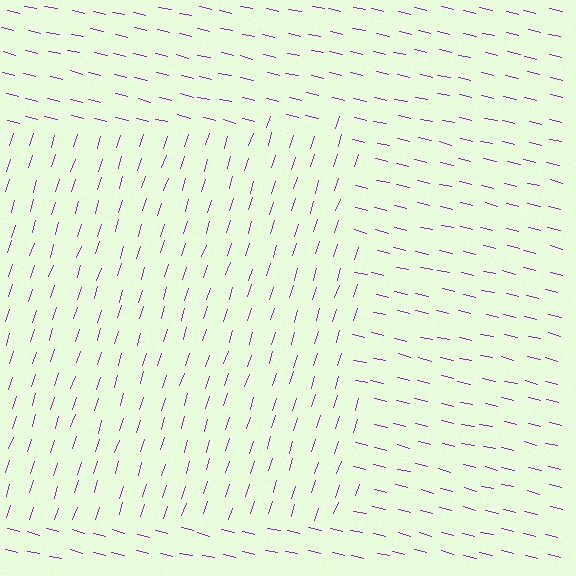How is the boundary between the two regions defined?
The boundary is defined purely by a change in line orientation (approximately 86 degrees difference). All lines are the same color and thickness.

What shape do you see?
I see a rectangle.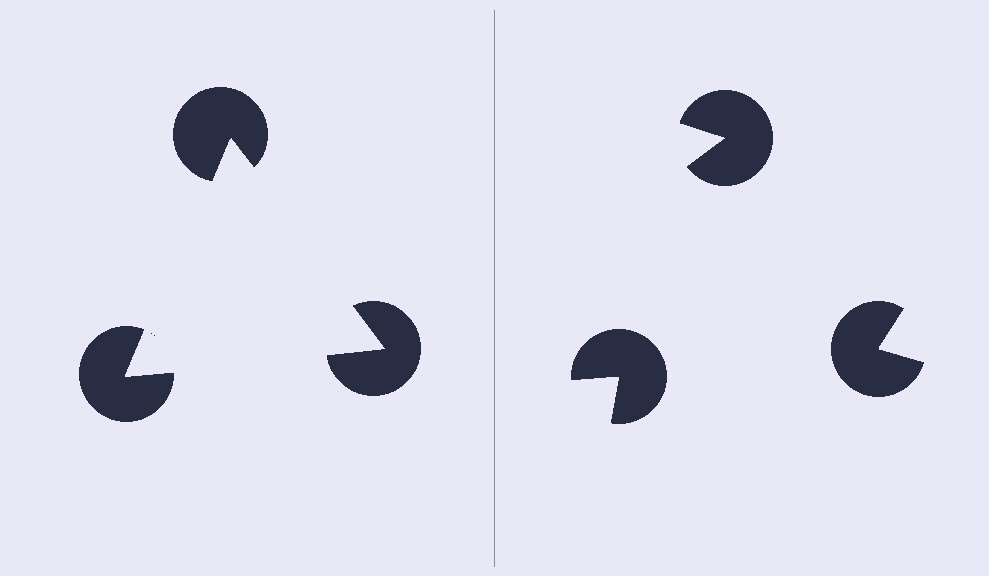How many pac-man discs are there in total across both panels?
6 — 3 on each side.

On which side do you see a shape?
An illusory triangle appears on the left side. On the right side the wedge cuts are rotated, so no coherent shape forms.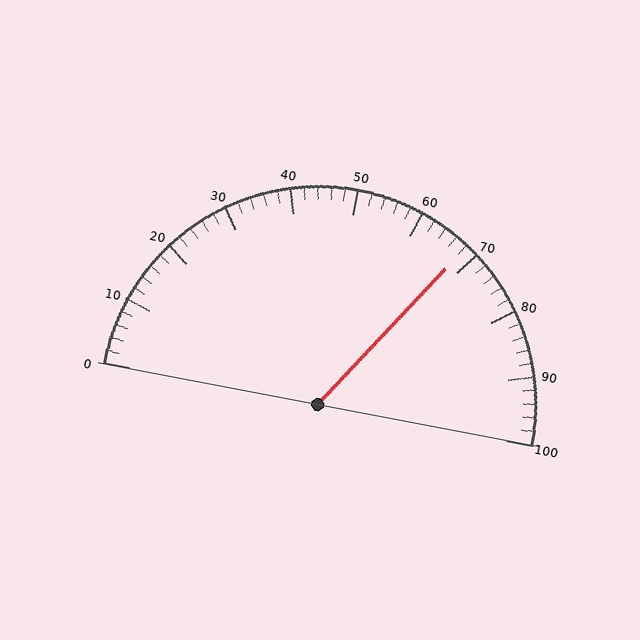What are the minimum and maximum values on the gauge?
The gauge ranges from 0 to 100.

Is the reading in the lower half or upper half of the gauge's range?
The reading is in the upper half of the range (0 to 100).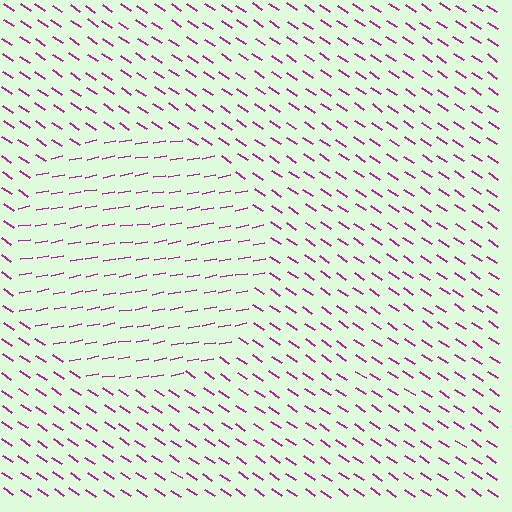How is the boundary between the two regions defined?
The boundary is defined purely by a change in line orientation (approximately 45 degrees difference). All lines are the same color and thickness.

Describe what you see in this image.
The image is filled with small magenta line segments. A circle region in the image has lines oriented differently from the surrounding lines, creating a visible texture boundary.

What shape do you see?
I see a circle.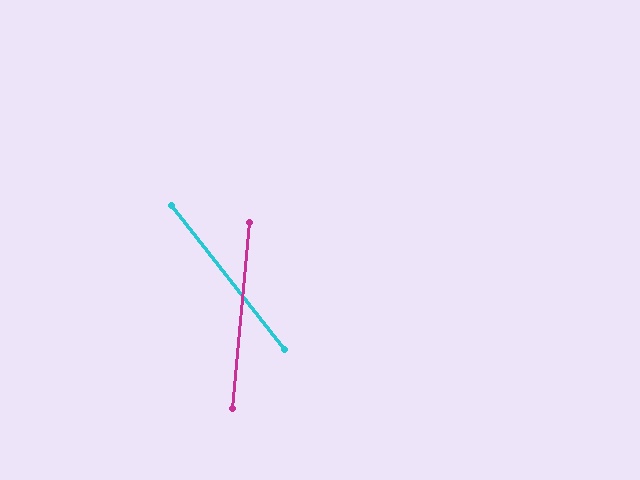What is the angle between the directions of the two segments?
Approximately 43 degrees.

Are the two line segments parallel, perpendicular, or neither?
Neither parallel nor perpendicular — they differ by about 43°.